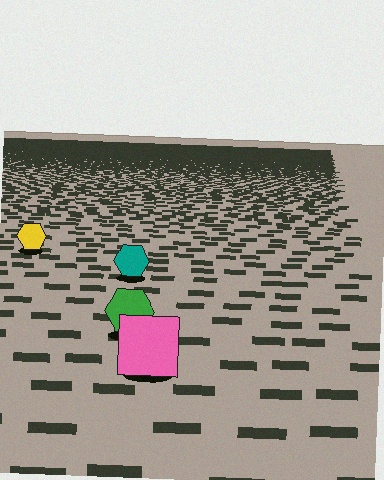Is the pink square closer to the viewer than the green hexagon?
Yes. The pink square is closer — you can tell from the texture gradient: the ground texture is coarser near it.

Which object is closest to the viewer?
The pink square is closest. The texture marks near it are larger and more spread out.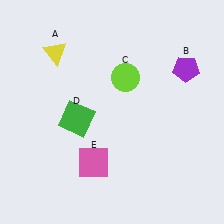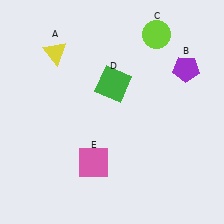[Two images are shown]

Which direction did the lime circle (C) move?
The lime circle (C) moved up.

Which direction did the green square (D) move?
The green square (D) moved right.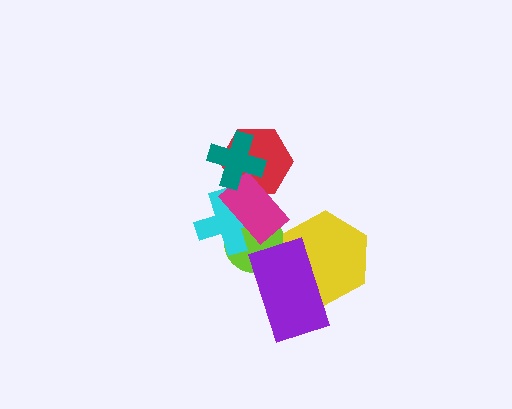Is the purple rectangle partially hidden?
No, no other shape covers it.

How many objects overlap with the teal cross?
2 objects overlap with the teal cross.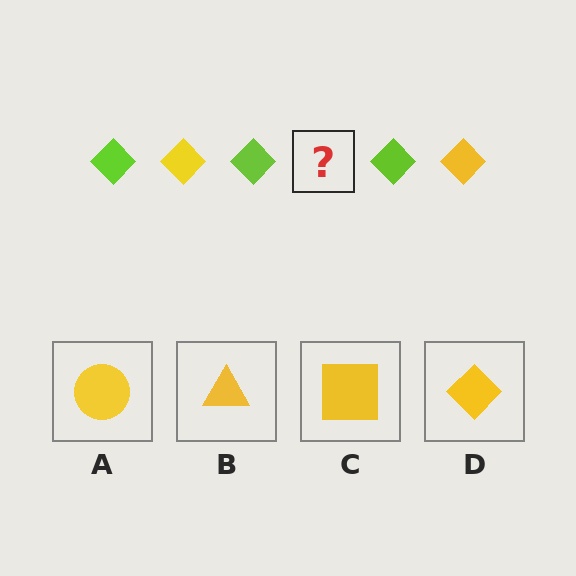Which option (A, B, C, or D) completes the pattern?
D.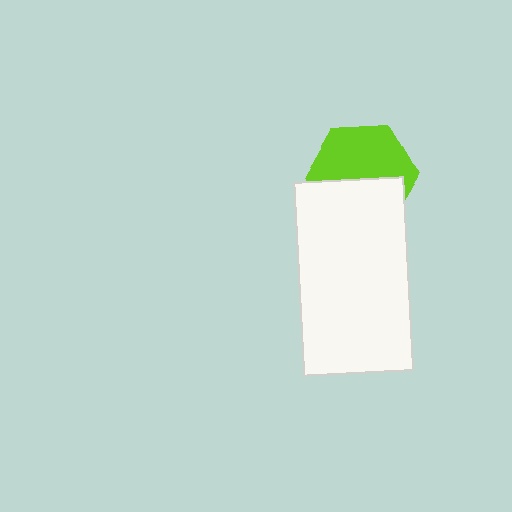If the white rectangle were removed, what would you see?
You would see the complete lime hexagon.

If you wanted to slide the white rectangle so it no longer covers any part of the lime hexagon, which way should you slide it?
Slide it down — that is the most direct way to separate the two shapes.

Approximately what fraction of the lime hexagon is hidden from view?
Roughly 45% of the lime hexagon is hidden behind the white rectangle.